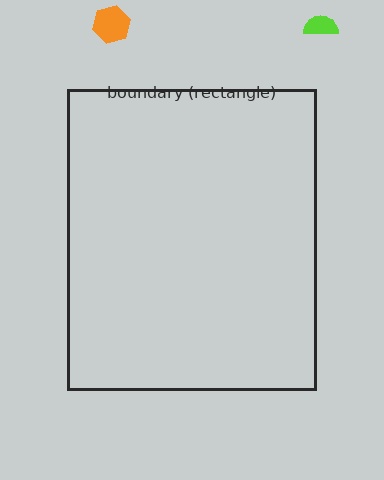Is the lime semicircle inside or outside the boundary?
Outside.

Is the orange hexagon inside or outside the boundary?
Outside.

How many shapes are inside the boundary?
0 inside, 2 outside.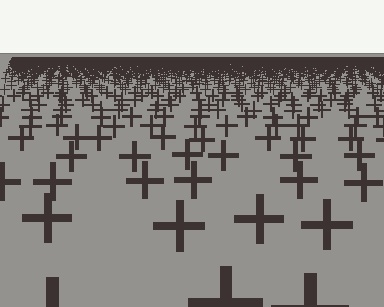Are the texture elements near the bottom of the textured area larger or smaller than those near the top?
Larger. Near the bottom, elements are closer to the viewer and appear at a bigger on-screen size.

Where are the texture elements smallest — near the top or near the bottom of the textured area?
Near the top.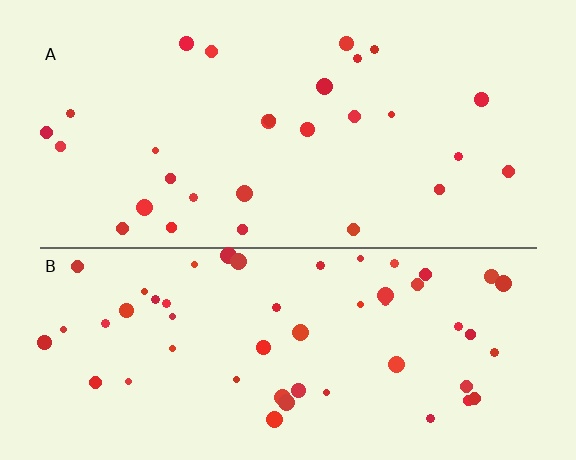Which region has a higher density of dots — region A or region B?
B (the bottom).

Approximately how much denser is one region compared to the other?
Approximately 1.9× — region B over region A.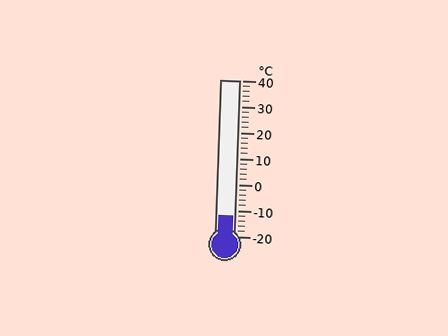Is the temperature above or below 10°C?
The temperature is below 10°C.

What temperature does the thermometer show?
The thermometer shows approximately -12°C.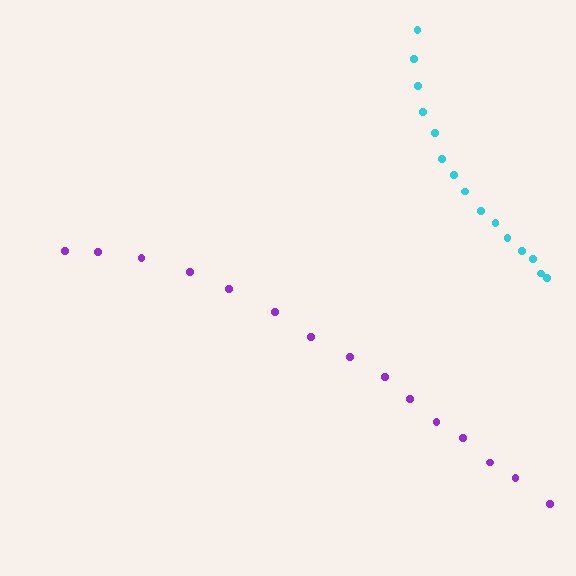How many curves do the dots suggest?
There are 2 distinct paths.